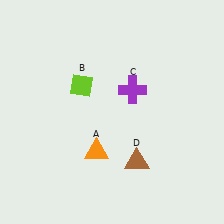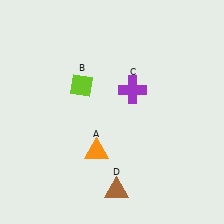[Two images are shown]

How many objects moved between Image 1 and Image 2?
1 object moved between the two images.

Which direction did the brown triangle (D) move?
The brown triangle (D) moved down.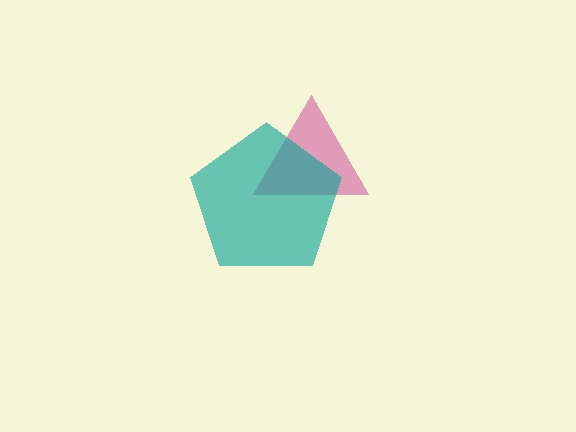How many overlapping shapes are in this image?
There are 2 overlapping shapes in the image.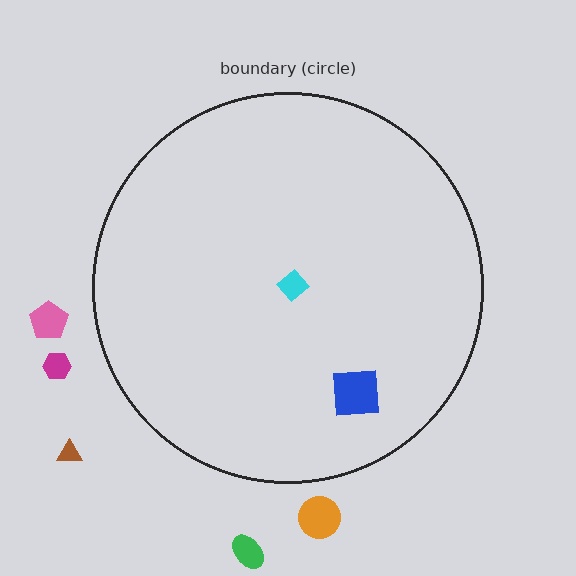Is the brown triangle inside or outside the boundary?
Outside.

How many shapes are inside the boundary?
2 inside, 5 outside.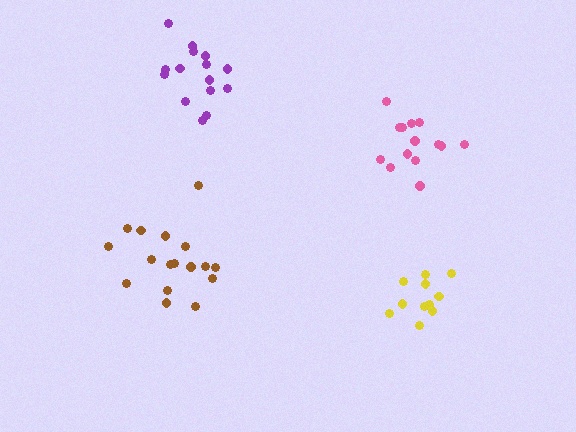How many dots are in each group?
Group 1: 11 dots, Group 2: 14 dots, Group 3: 17 dots, Group 4: 15 dots (57 total).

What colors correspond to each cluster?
The clusters are colored: yellow, pink, brown, purple.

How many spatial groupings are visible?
There are 4 spatial groupings.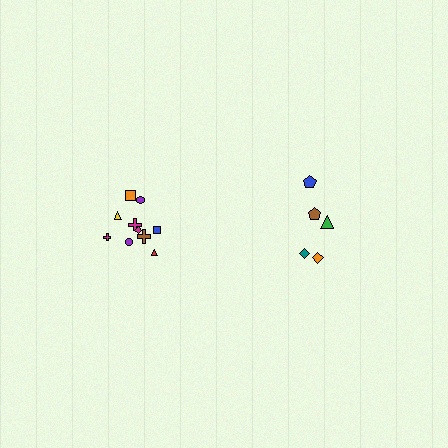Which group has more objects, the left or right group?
The left group.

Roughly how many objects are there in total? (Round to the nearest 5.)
Roughly 15 objects in total.